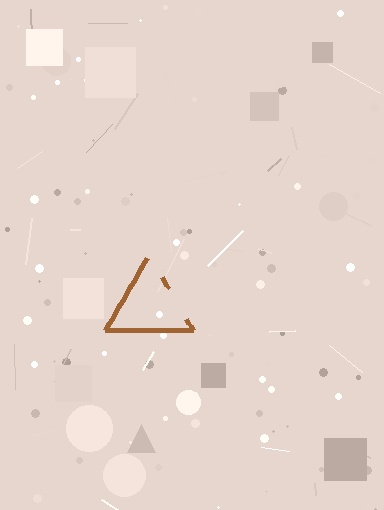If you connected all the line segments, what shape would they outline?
They would outline a triangle.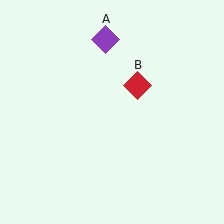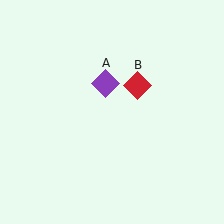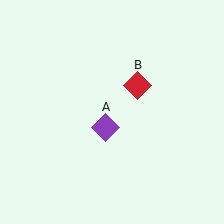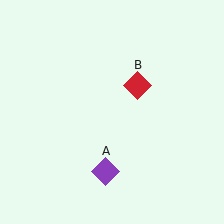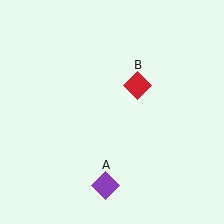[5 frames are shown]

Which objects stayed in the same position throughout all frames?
Red diamond (object B) remained stationary.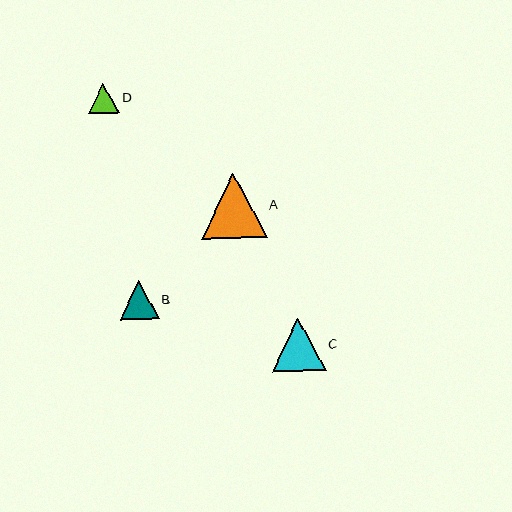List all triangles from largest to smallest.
From largest to smallest: A, C, B, D.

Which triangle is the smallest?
Triangle D is the smallest with a size of approximately 30 pixels.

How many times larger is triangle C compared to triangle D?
Triangle C is approximately 1.8 times the size of triangle D.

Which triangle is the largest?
Triangle A is the largest with a size of approximately 66 pixels.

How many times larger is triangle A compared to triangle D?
Triangle A is approximately 2.2 times the size of triangle D.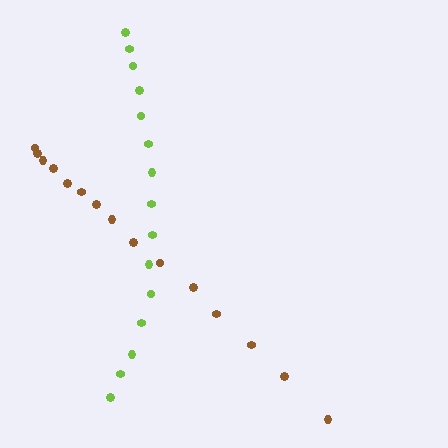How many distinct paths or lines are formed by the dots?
There are 2 distinct paths.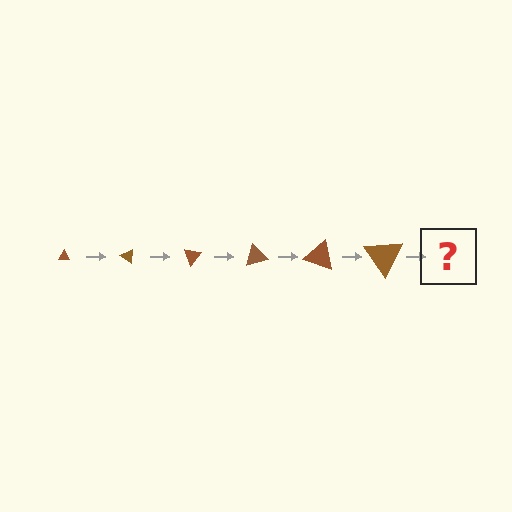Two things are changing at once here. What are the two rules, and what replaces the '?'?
The two rules are that the triangle grows larger each step and it rotates 35 degrees each step. The '?' should be a triangle, larger than the previous one and rotated 210 degrees from the start.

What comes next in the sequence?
The next element should be a triangle, larger than the previous one and rotated 210 degrees from the start.